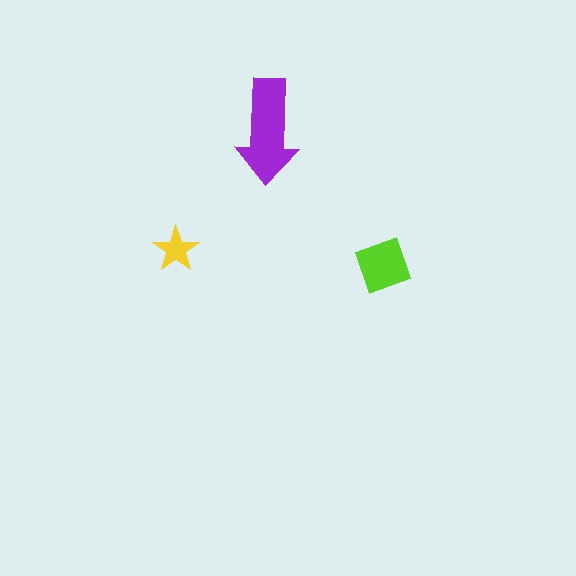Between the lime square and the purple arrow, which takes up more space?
The purple arrow.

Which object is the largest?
The purple arrow.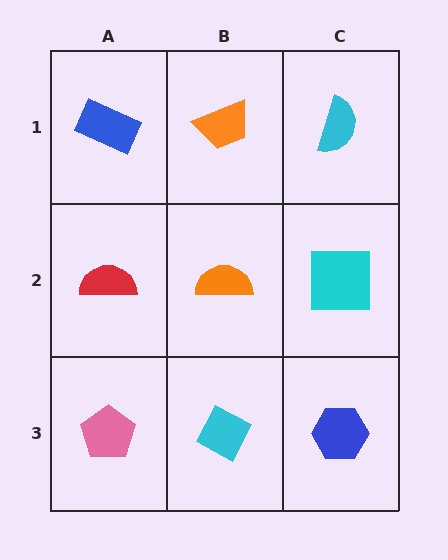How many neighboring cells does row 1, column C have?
2.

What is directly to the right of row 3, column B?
A blue hexagon.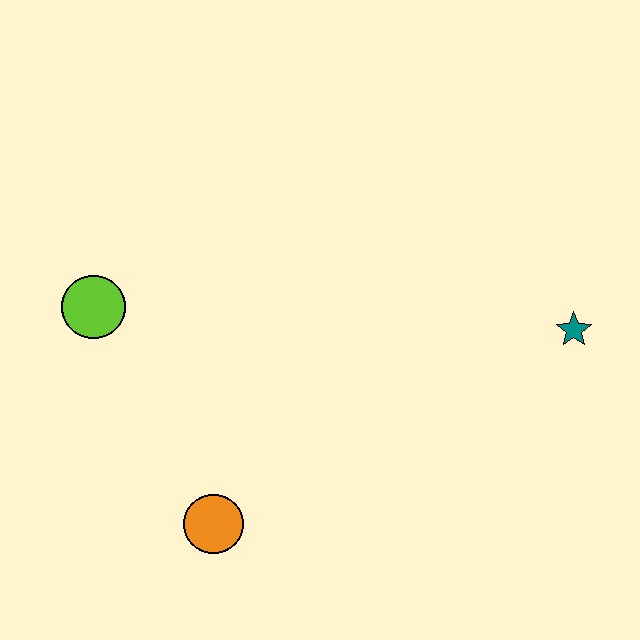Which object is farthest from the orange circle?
The teal star is farthest from the orange circle.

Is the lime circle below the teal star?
No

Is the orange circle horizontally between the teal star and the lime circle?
Yes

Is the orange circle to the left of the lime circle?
No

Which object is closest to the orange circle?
The lime circle is closest to the orange circle.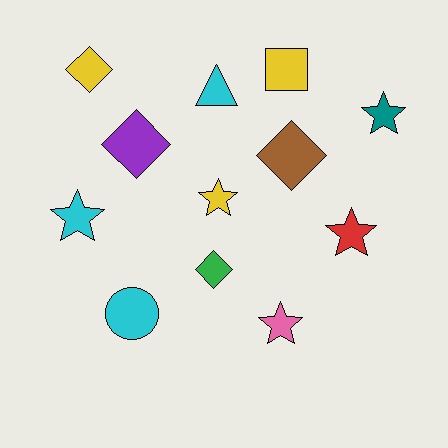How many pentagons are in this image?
There are no pentagons.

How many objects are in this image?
There are 12 objects.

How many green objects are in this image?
There is 1 green object.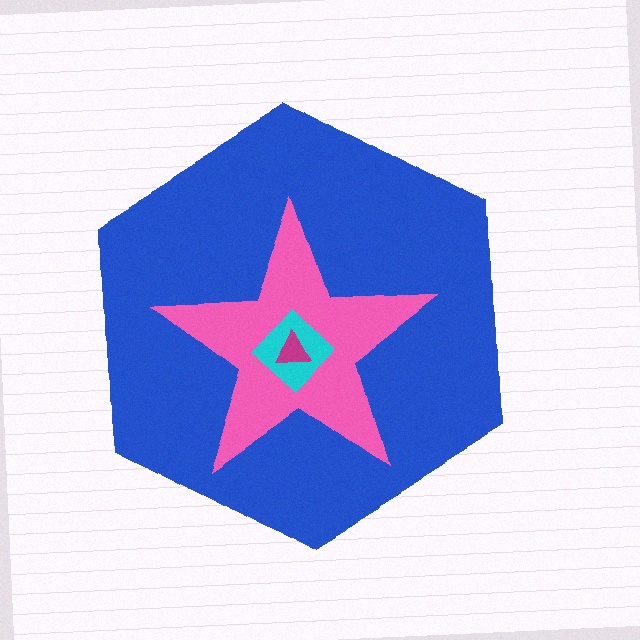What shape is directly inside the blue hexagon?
The pink star.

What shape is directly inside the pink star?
The cyan diamond.